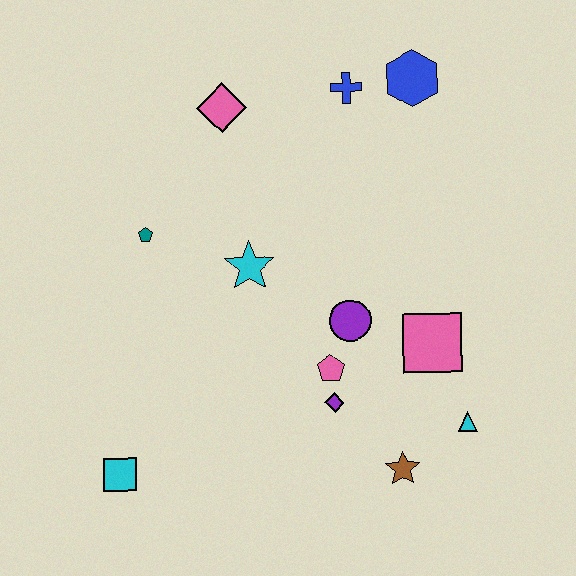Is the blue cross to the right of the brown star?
No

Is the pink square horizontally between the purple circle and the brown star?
No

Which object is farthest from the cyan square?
The blue hexagon is farthest from the cyan square.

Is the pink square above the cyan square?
Yes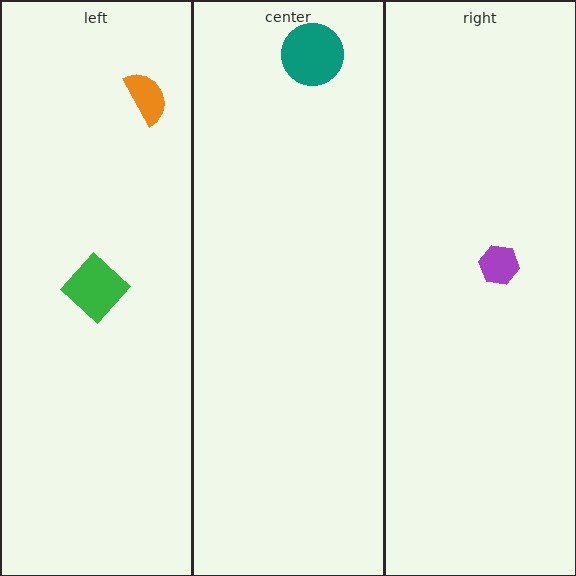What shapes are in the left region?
The green diamond, the orange semicircle.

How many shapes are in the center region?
1.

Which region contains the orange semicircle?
The left region.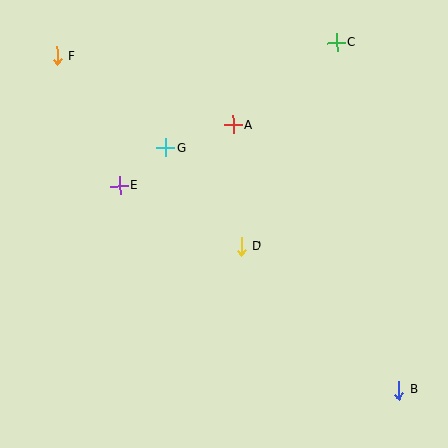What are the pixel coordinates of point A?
Point A is at (233, 125).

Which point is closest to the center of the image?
Point D at (242, 246) is closest to the center.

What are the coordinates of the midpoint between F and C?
The midpoint between F and C is at (197, 50).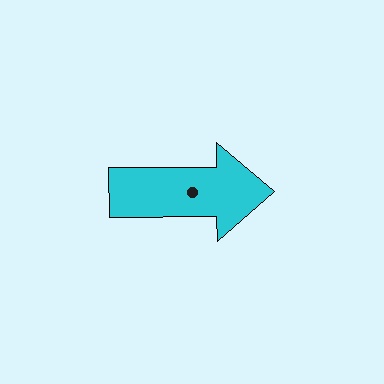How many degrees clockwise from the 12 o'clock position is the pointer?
Approximately 90 degrees.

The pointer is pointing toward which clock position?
Roughly 3 o'clock.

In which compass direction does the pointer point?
East.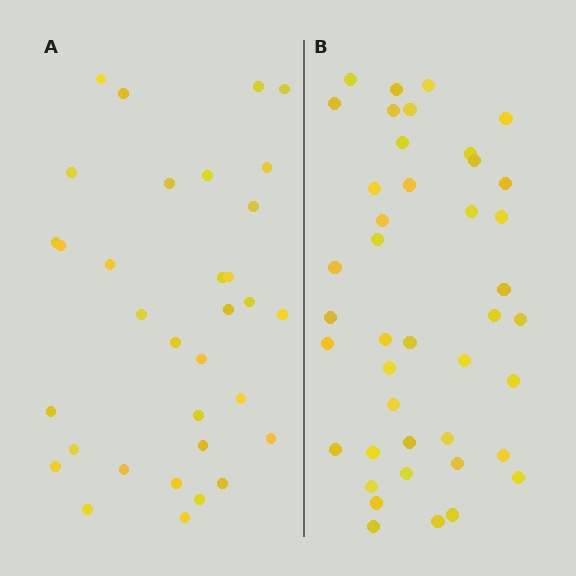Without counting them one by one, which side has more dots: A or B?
Region B (the right region) has more dots.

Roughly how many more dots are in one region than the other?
Region B has roughly 8 or so more dots than region A.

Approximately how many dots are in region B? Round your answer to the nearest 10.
About 40 dots. (The exact count is 42, which rounds to 40.)